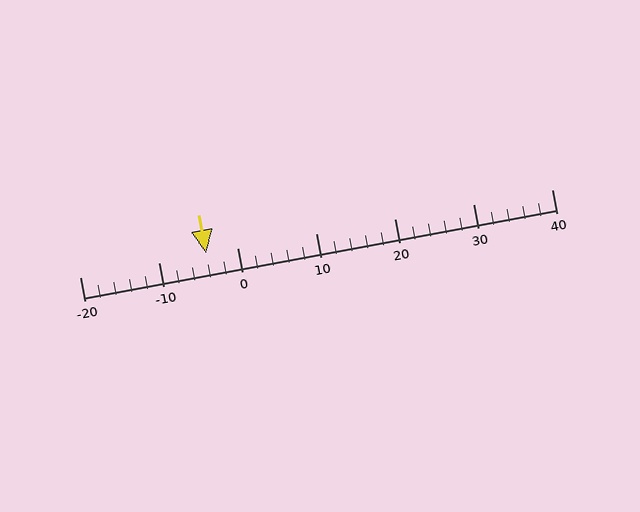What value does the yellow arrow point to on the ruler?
The yellow arrow points to approximately -4.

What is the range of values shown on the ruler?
The ruler shows values from -20 to 40.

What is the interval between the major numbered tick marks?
The major tick marks are spaced 10 units apart.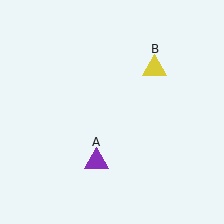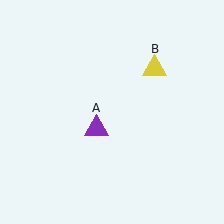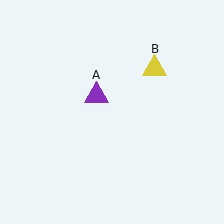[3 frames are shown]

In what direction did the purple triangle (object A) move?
The purple triangle (object A) moved up.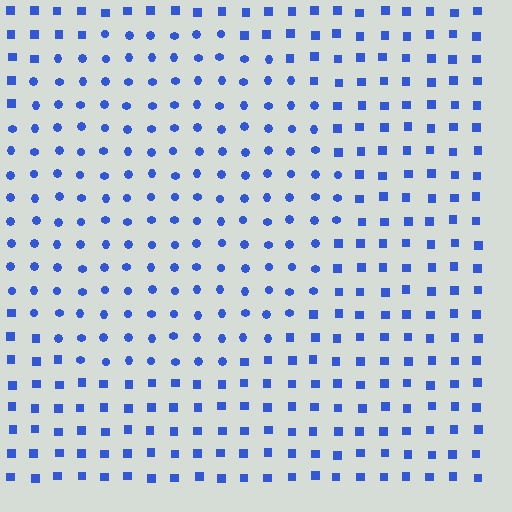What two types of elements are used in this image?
The image uses circles inside the circle region and squares outside it.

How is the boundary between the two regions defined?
The boundary is defined by a change in element shape: circles inside vs. squares outside. All elements share the same color and spacing.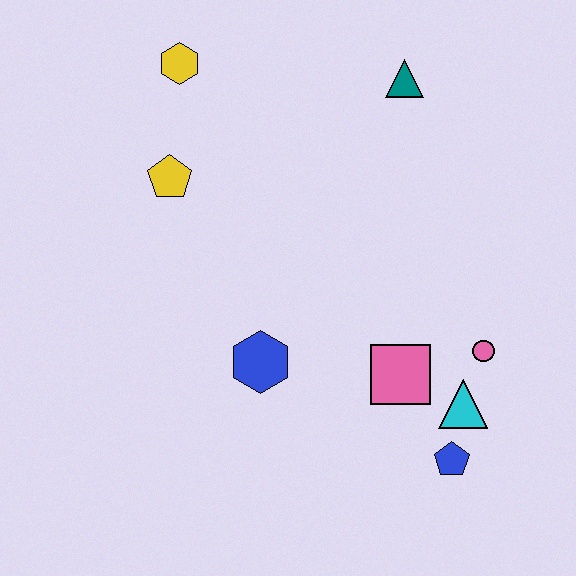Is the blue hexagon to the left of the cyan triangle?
Yes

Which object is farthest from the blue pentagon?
The yellow hexagon is farthest from the blue pentagon.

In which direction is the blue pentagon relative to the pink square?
The blue pentagon is below the pink square.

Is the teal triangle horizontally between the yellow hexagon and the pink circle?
Yes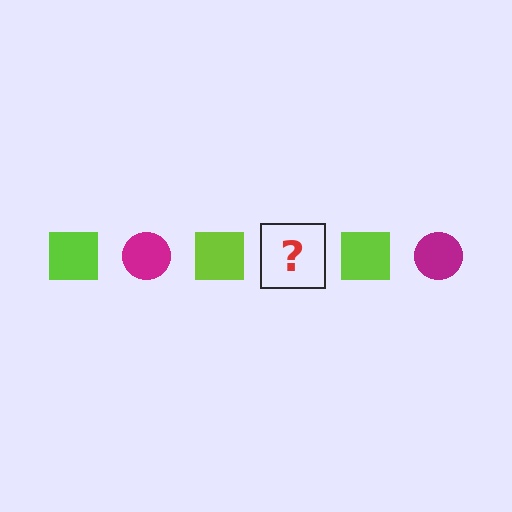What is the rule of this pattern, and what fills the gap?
The rule is that the pattern alternates between lime square and magenta circle. The gap should be filled with a magenta circle.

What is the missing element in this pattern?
The missing element is a magenta circle.